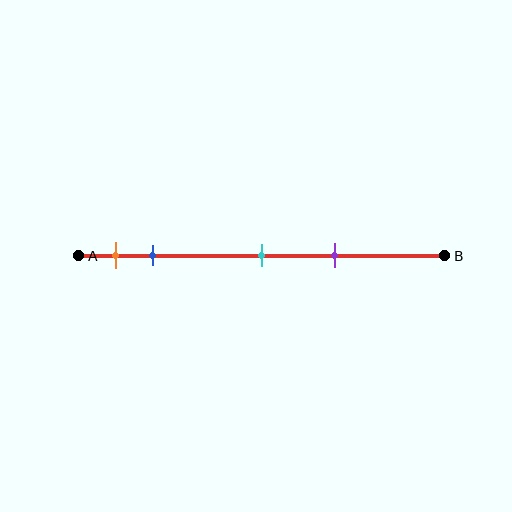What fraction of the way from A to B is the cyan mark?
The cyan mark is approximately 50% (0.5) of the way from A to B.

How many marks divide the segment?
There are 4 marks dividing the segment.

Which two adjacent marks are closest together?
The orange and blue marks are the closest adjacent pair.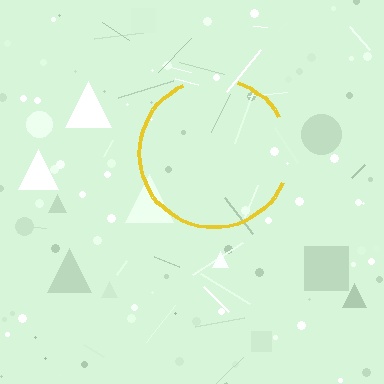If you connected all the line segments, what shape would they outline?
They would outline a circle.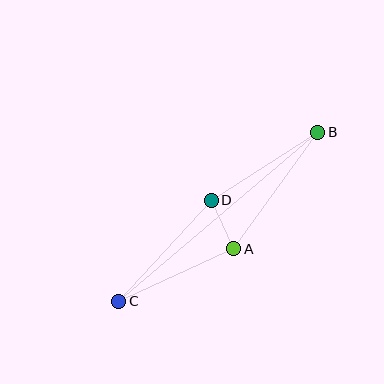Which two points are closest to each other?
Points A and D are closest to each other.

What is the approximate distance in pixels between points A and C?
The distance between A and C is approximately 126 pixels.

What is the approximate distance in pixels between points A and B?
The distance between A and B is approximately 144 pixels.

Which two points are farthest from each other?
Points B and C are farthest from each other.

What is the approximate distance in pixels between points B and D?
The distance between B and D is approximately 126 pixels.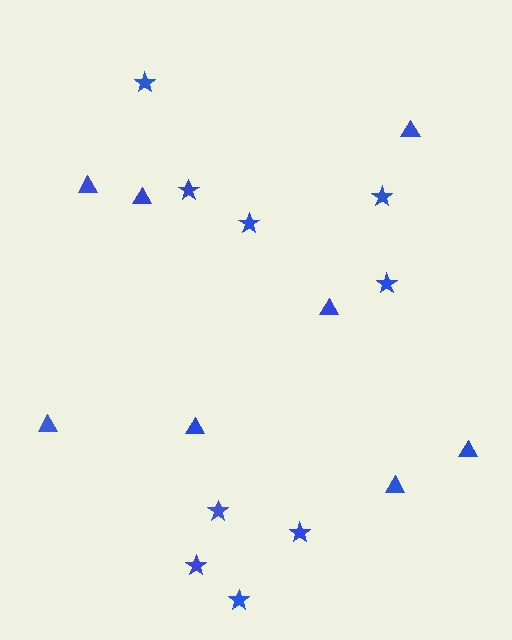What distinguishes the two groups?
There are 2 groups: one group of triangles (8) and one group of stars (9).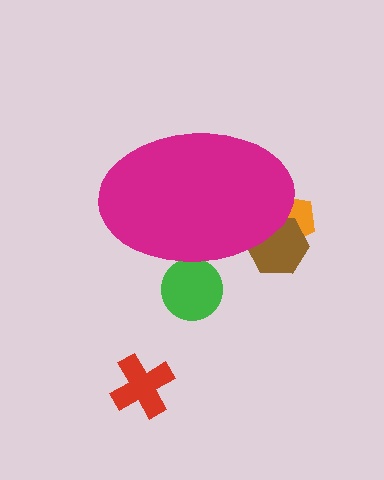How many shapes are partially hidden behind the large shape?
3 shapes are partially hidden.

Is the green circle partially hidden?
Yes, the green circle is partially hidden behind the magenta ellipse.